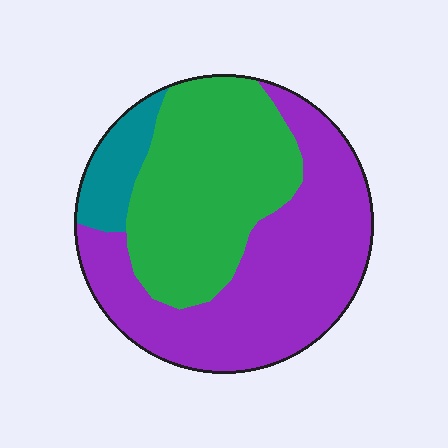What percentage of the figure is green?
Green covers around 40% of the figure.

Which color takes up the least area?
Teal, at roughly 10%.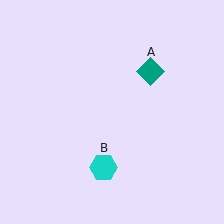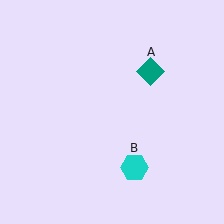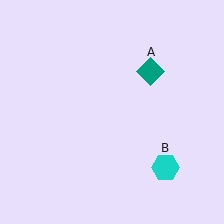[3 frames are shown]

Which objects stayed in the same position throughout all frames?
Teal diamond (object A) remained stationary.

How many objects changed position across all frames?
1 object changed position: cyan hexagon (object B).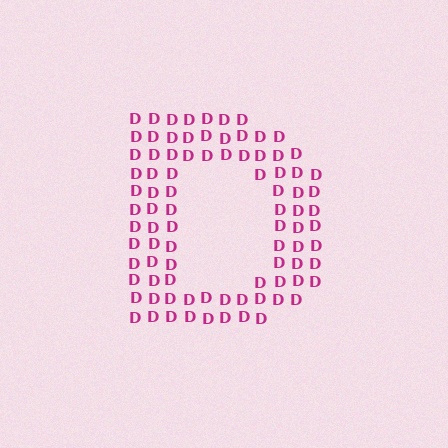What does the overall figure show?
The overall figure shows the letter D.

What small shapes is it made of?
It is made of small letter D's.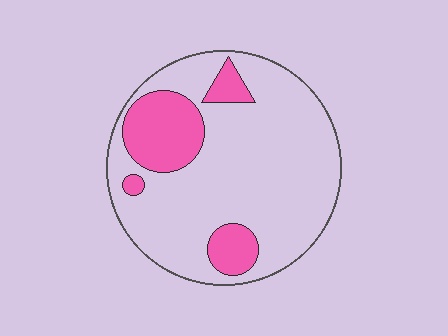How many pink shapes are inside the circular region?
4.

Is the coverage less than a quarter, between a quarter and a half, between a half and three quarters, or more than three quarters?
Less than a quarter.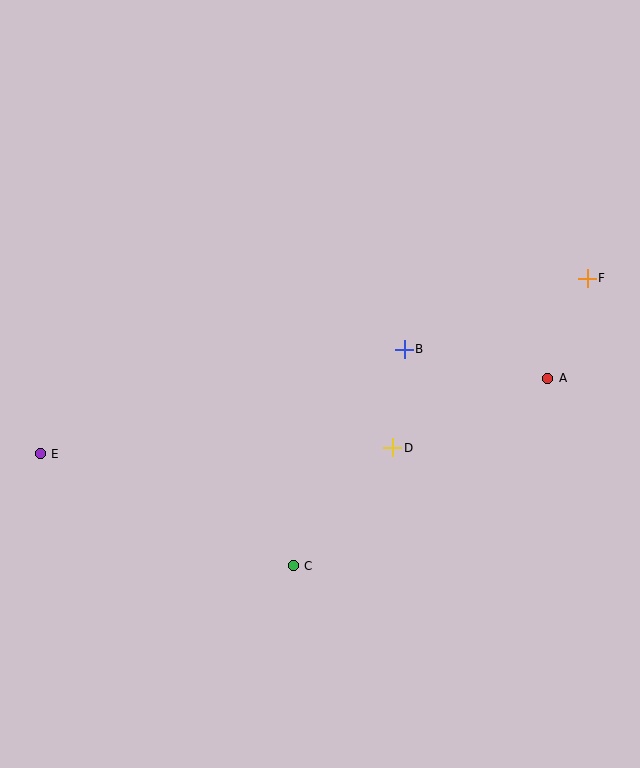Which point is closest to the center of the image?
Point B at (404, 349) is closest to the center.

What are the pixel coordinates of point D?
Point D is at (393, 448).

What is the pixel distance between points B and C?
The distance between B and C is 243 pixels.